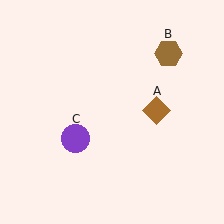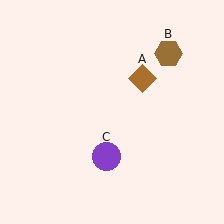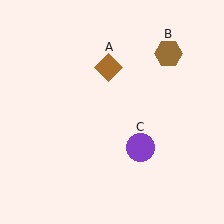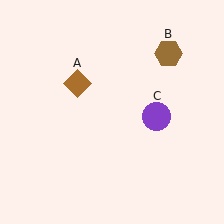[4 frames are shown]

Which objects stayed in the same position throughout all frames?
Brown hexagon (object B) remained stationary.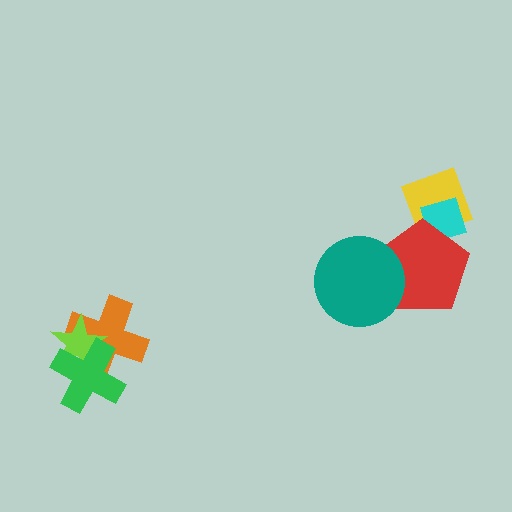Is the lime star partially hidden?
Yes, it is partially covered by another shape.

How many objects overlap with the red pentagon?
3 objects overlap with the red pentagon.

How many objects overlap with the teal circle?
1 object overlaps with the teal circle.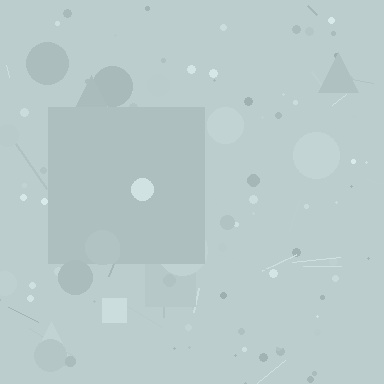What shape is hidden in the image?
A square is hidden in the image.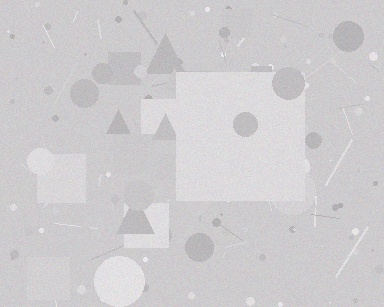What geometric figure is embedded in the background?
A square is embedded in the background.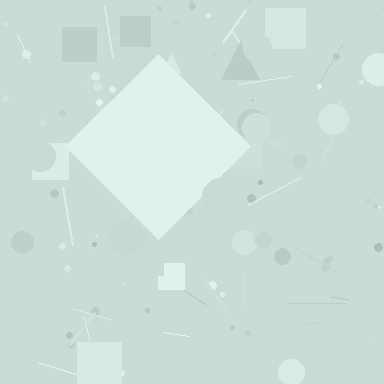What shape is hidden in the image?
A diamond is hidden in the image.